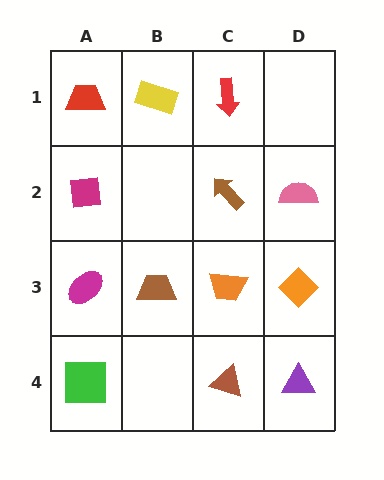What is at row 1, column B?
A yellow rectangle.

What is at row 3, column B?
A brown trapezoid.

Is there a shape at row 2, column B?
No, that cell is empty.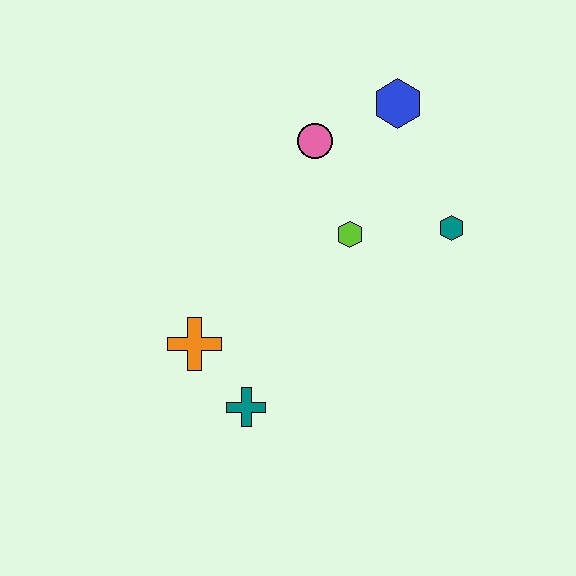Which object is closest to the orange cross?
The teal cross is closest to the orange cross.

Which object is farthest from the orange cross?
The blue hexagon is farthest from the orange cross.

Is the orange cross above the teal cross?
Yes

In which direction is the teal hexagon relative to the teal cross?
The teal hexagon is to the right of the teal cross.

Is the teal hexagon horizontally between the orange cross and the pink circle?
No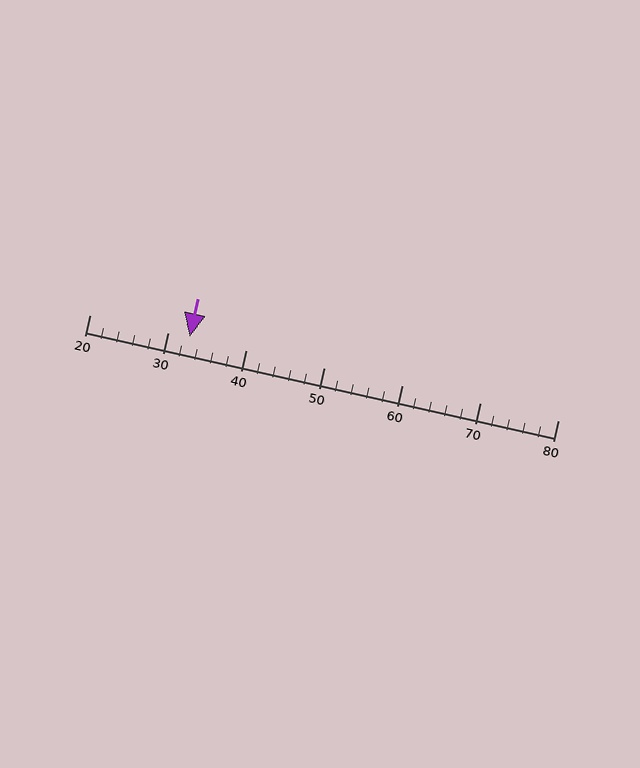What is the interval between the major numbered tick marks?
The major tick marks are spaced 10 units apart.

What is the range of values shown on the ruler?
The ruler shows values from 20 to 80.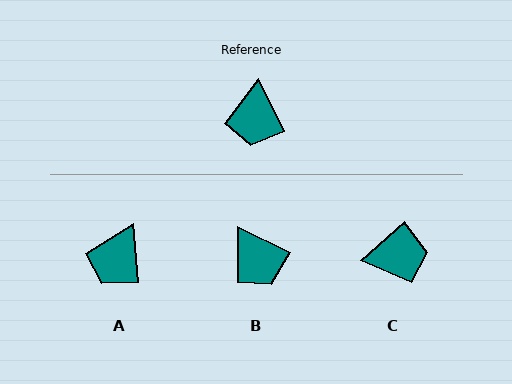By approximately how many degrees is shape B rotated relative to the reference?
Approximately 37 degrees counter-clockwise.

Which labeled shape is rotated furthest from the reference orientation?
C, about 104 degrees away.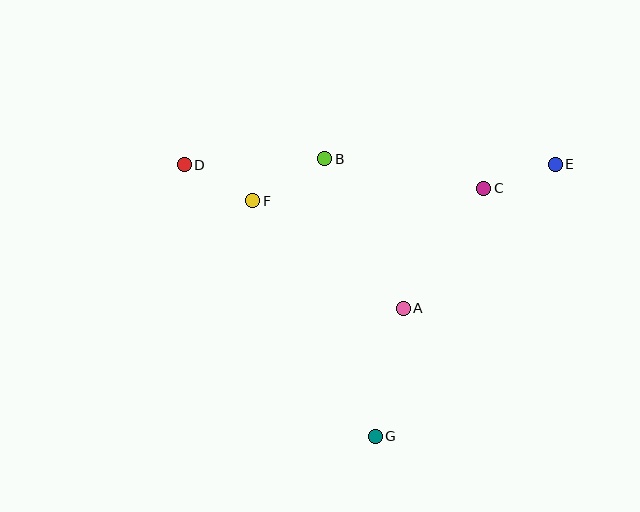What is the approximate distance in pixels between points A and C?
The distance between A and C is approximately 145 pixels.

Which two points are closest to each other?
Points C and E are closest to each other.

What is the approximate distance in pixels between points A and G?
The distance between A and G is approximately 131 pixels.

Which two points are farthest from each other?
Points D and E are farthest from each other.